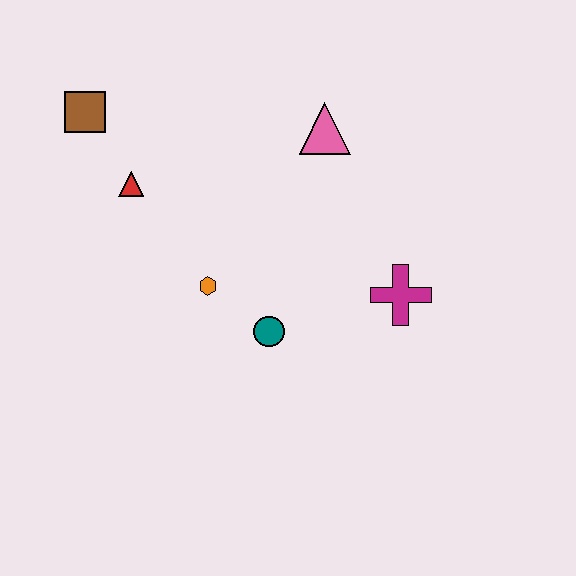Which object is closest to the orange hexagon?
The teal circle is closest to the orange hexagon.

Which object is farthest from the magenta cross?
The brown square is farthest from the magenta cross.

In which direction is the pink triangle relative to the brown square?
The pink triangle is to the right of the brown square.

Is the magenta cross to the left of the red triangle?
No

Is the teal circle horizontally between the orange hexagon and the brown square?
No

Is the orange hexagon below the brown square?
Yes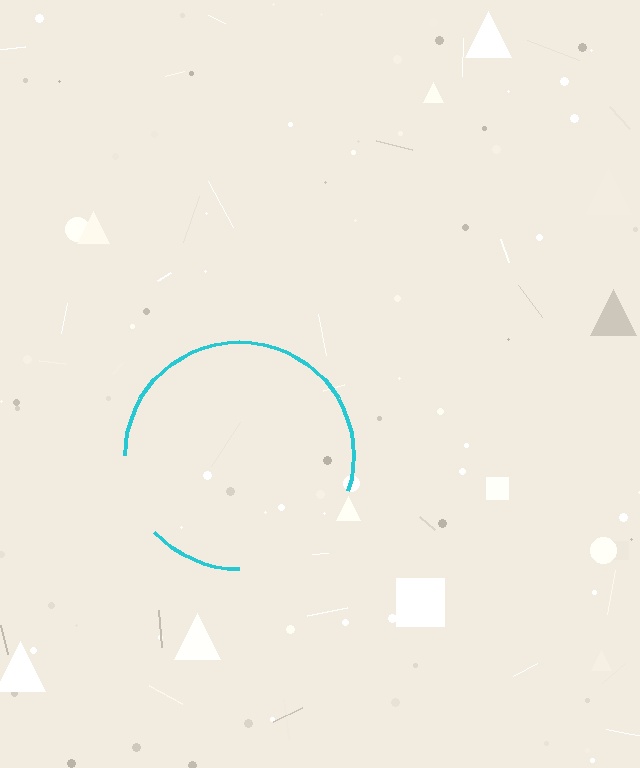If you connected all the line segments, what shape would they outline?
They would outline a circle.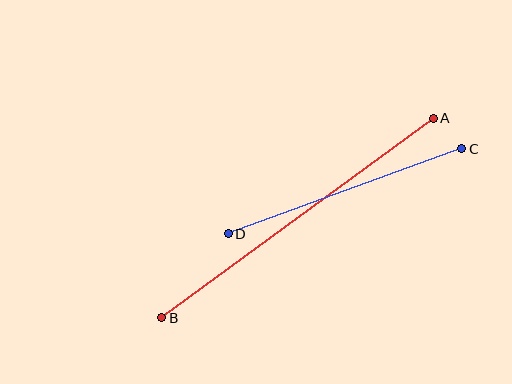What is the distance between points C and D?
The distance is approximately 248 pixels.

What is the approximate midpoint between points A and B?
The midpoint is at approximately (297, 218) pixels.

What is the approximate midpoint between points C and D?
The midpoint is at approximately (345, 191) pixels.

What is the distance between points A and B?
The distance is approximately 337 pixels.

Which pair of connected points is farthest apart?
Points A and B are farthest apart.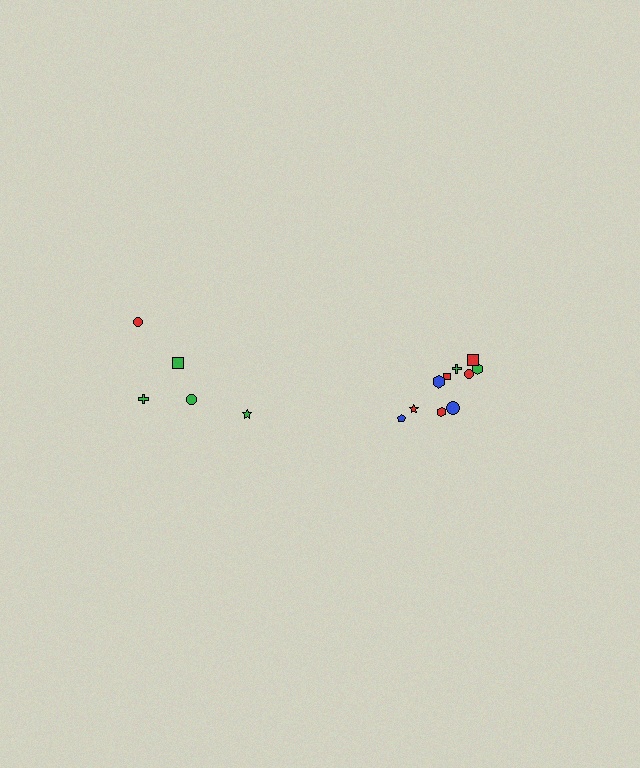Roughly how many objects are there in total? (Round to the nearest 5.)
Roughly 15 objects in total.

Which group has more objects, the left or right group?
The right group.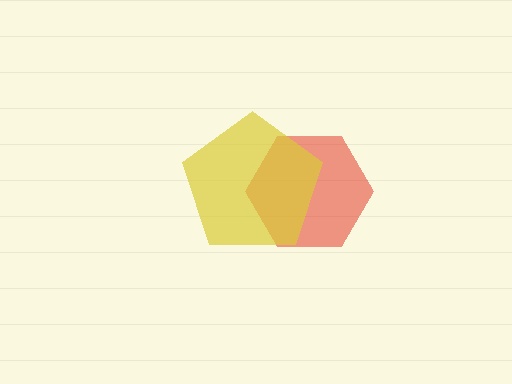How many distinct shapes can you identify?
There are 2 distinct shapes: a red hexagon, a yellow pentagon.